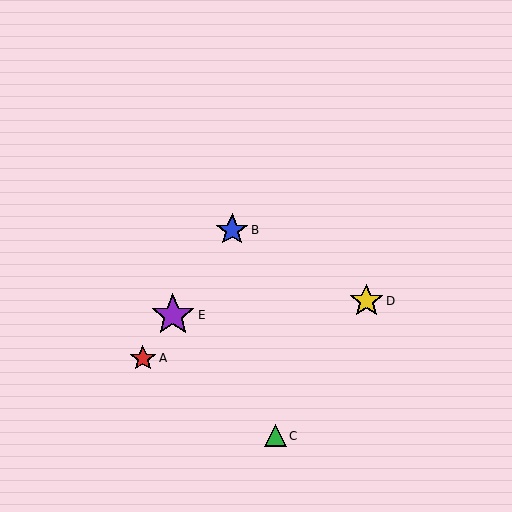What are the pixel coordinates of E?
Object E is at (173, 315).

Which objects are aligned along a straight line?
Objects A, B, E are aligned along a straight line.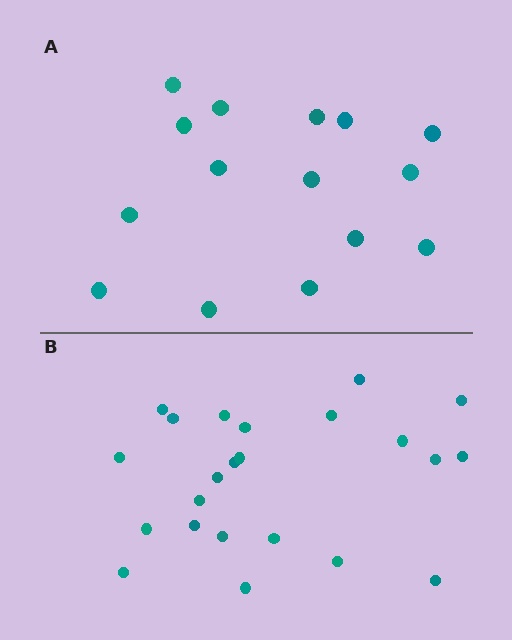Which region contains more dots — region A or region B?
Region B (the bottom region) has more dots.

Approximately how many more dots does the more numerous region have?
Region B has roughly 8 or so more dots than region A.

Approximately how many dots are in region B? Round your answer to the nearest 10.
About 20 dots. (The exact count is 23, which rounds to 20.)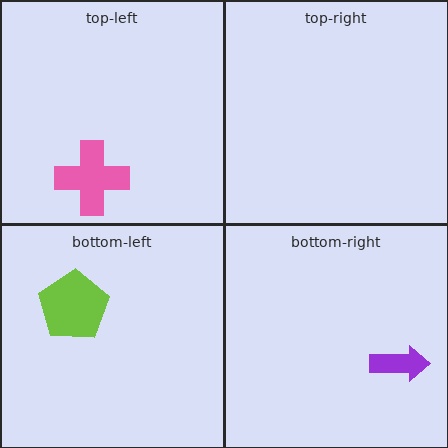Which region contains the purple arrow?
The bottom-right region.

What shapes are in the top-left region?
The pink cross.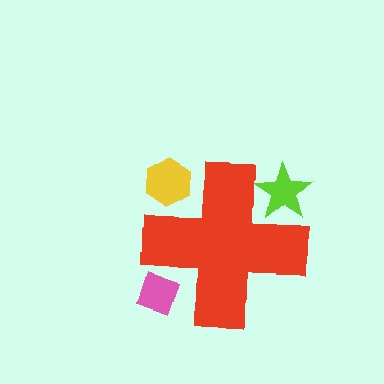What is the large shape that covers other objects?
A red cross.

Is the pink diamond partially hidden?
Yes, the pink diamond is partially hidden behind the red cross.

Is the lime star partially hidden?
Yes, the lime star is partially hidden behind the red cross.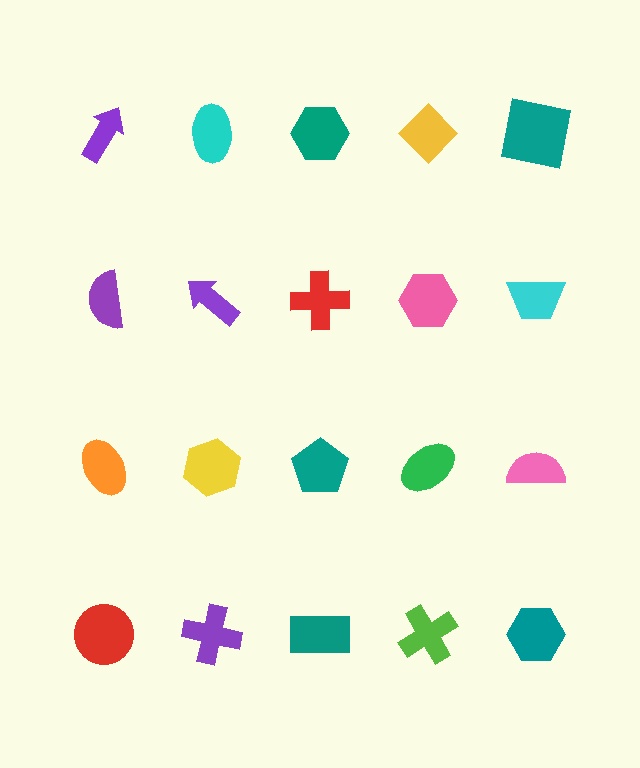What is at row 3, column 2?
A yellow hexagon.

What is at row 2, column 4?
A pink hexagon.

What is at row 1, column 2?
A cyan ellipse.